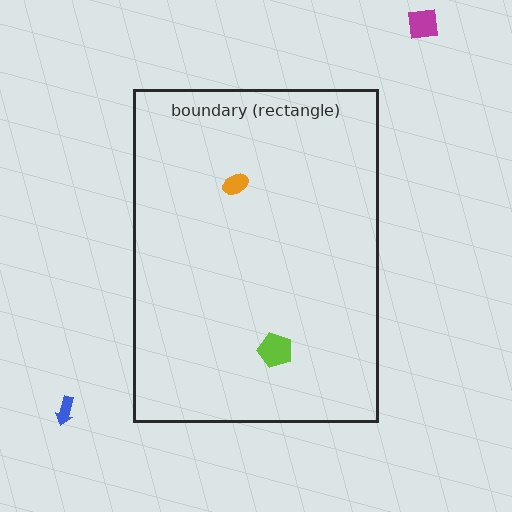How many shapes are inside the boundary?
2 inside, 2 outside.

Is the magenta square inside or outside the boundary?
Outside.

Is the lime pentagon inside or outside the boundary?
Inside.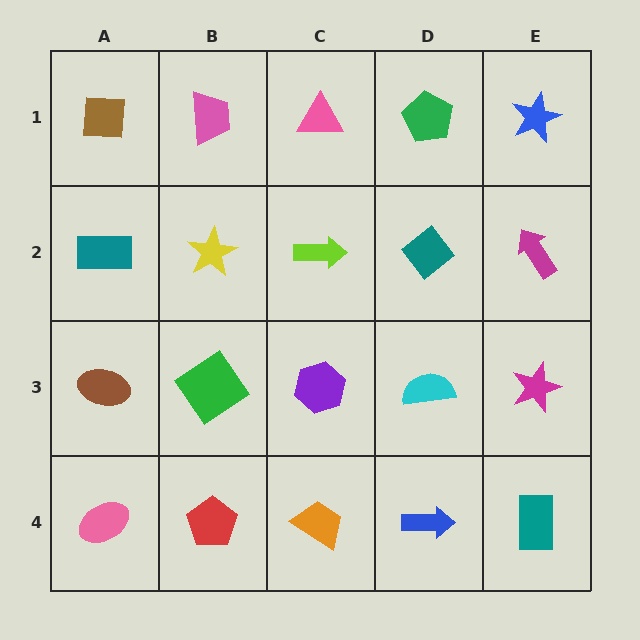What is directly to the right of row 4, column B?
An orange trapezoid.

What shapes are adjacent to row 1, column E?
A magenta arrow (row 2, column E), a green pentagon (row 1, column D).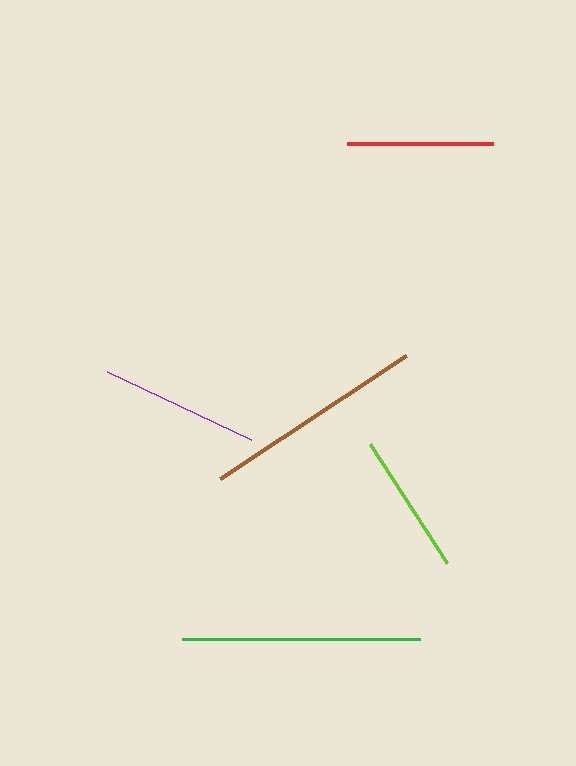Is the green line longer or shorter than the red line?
The green line is longer than the red line.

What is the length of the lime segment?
The lime segment is approximately 142 pixels long.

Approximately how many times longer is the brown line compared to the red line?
The brown line is approximately 1.5 times the length of the red line.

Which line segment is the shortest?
The lime line is the shortest at approximately 142 pixels.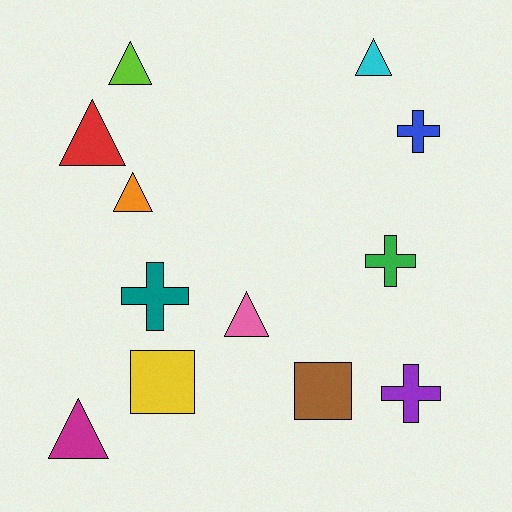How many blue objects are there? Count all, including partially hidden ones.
There is 1 blue object.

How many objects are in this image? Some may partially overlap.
There are 12 objects.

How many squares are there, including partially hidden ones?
There are 2 squares.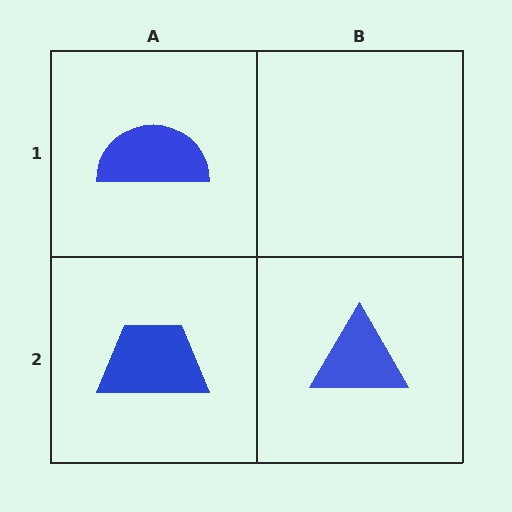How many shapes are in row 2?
2 shapes.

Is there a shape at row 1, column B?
No, that cell is empty.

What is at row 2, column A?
A blue trapezoid.